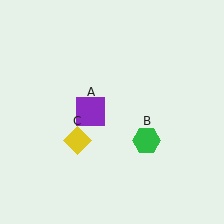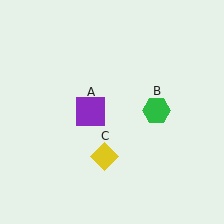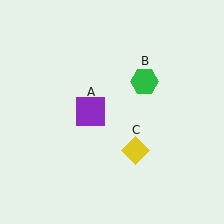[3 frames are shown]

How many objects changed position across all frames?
2 objects changed position: green hexagon (object B), yellow diamond (object C).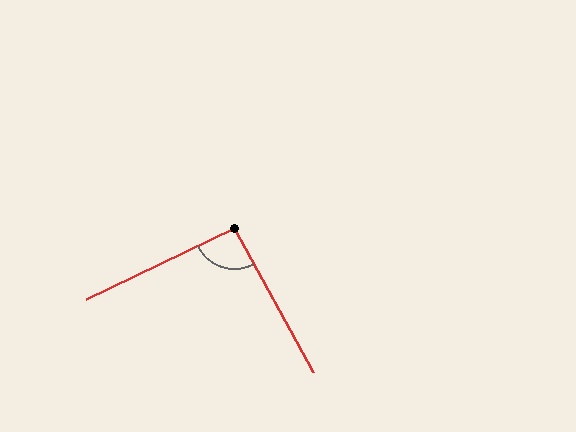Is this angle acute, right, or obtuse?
It is approximately a right angle.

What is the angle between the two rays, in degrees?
Approximately 93 degrees.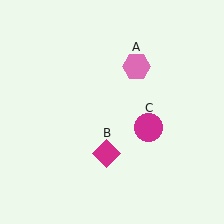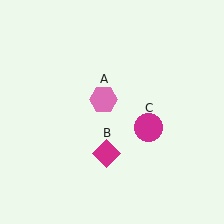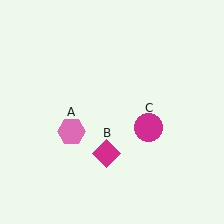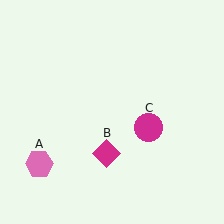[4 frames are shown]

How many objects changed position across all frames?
1 object changed position: pink hexagon (object A).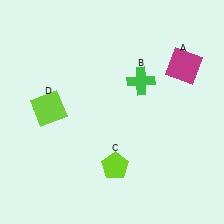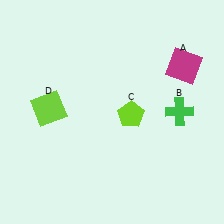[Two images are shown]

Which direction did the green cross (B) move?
The green cross (B) moved right.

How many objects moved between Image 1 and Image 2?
2 objects moved between the two images.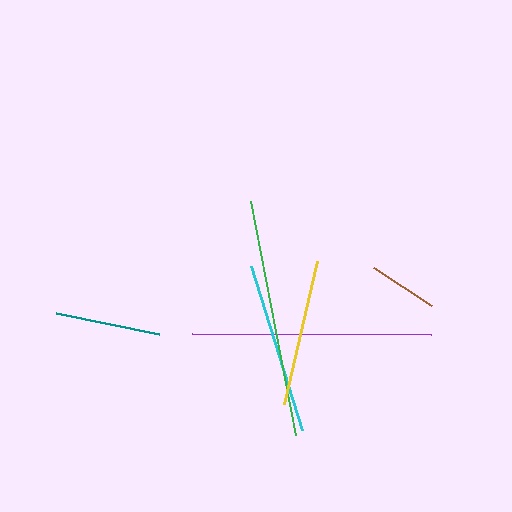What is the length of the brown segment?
The brown segment is approximately 69 pixels long.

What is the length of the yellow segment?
The yellow segment is approximately 146 pixels long.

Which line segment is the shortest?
The brown line is the shortest at approximately 69 pixels.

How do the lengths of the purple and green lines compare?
The purple and green lines are approximately the same length.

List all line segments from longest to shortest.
From longest to shortest: purple, green, cyan, yellow, teal, brown.